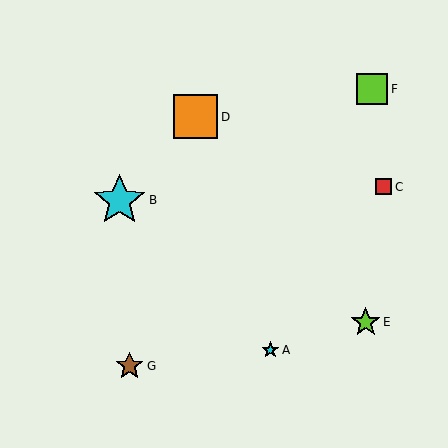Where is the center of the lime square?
The center of the lime square is at (372, 89).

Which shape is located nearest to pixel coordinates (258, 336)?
The cyan star (labeled A) at (270, 350) is nearest to that location.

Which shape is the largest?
The cyan star (labeled B) is the largest.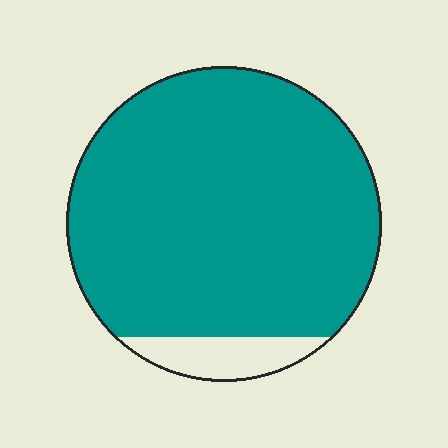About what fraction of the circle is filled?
About nine tenths (9/10).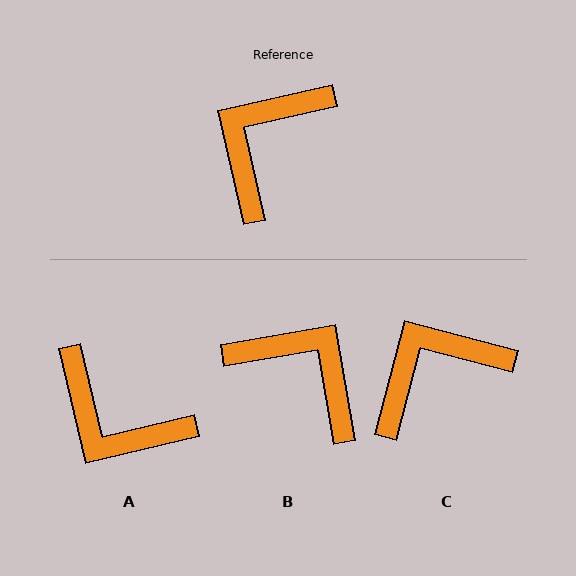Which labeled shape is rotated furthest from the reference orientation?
B, about 93 degrees away.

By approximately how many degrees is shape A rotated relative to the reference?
Approximately 91 degrees counter-clockwise.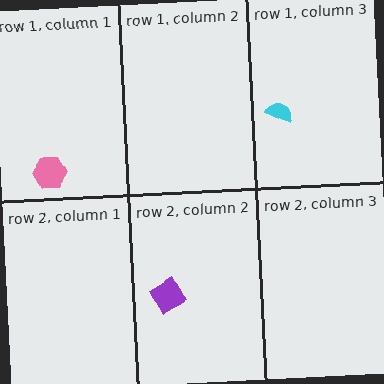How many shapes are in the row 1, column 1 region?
1.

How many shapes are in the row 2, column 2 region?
1.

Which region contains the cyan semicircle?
The row 1, column 3 region.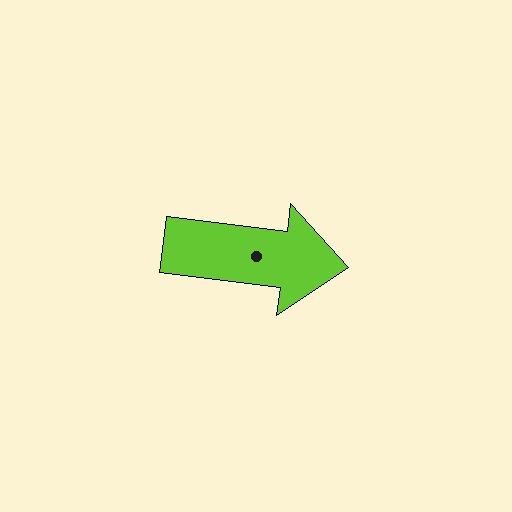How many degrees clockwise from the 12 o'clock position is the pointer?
Approximately 97 degrees.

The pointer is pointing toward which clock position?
Roughly 3 o'clock.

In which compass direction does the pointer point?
East.